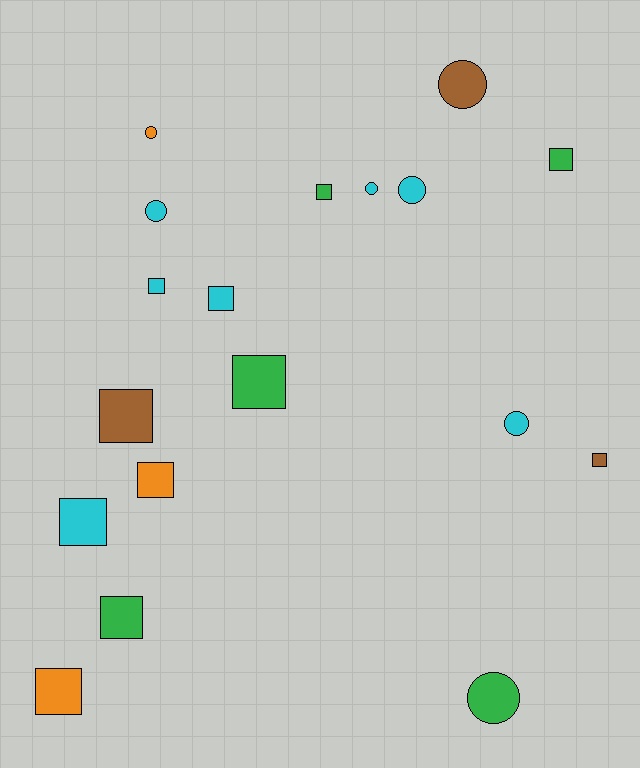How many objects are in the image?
There are 18 objects.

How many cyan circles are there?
There are 4 cyan circles.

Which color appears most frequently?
Cyan, with 7 objects.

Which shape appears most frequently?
Square, with 11 objects.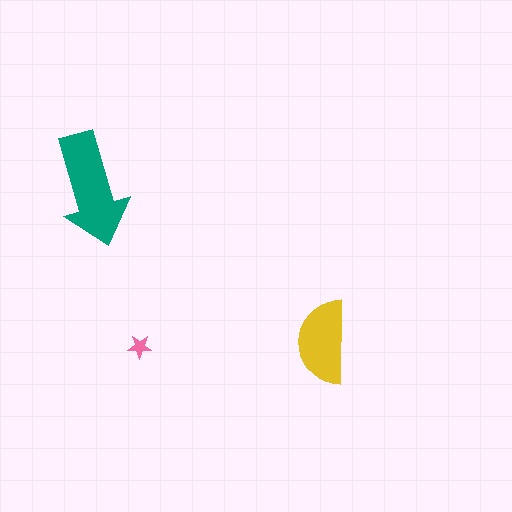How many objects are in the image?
There are 3 objects in the image.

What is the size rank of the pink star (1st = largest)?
3rd.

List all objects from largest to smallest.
The teal arrow, the yellow semicircle, the pink star.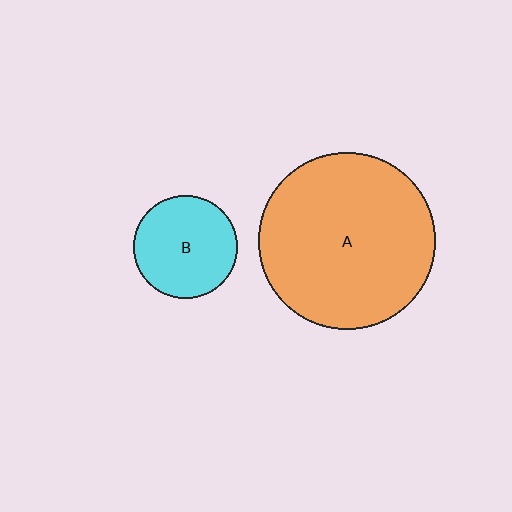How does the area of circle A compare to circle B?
Approximately 2.9 times.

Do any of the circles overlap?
No, none of the circles overlap.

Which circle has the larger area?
Circle A (orange).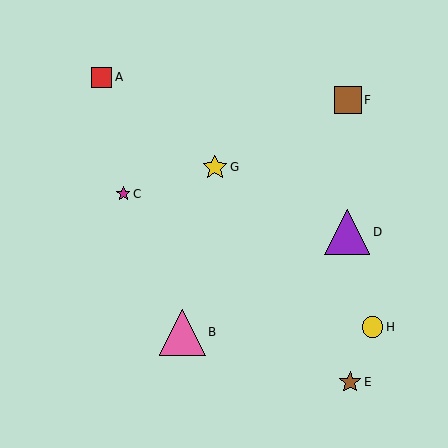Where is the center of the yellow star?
The center of the yellow star is at (215, 167).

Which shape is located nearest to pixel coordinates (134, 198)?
The magenta star (labeled C) at (123, 194) is nearest to that location.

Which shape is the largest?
The pink triangle (labeled B) is the largest.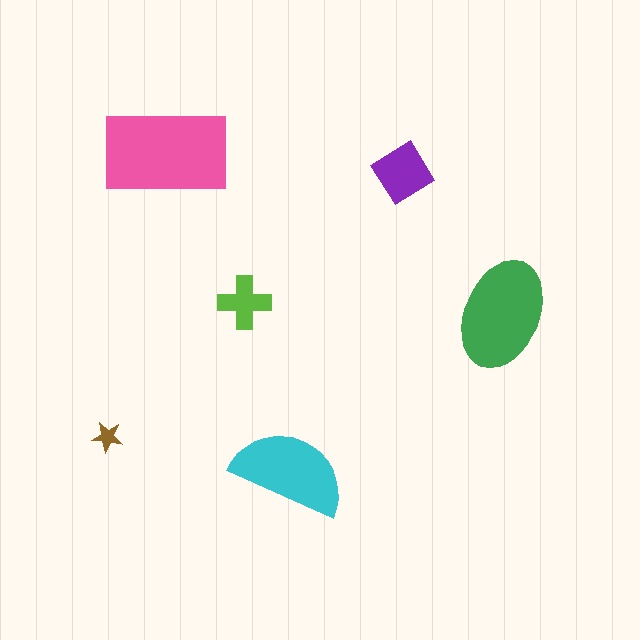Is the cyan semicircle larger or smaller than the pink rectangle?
Smaller.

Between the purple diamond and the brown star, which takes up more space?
The purple diamond.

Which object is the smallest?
The brown star.